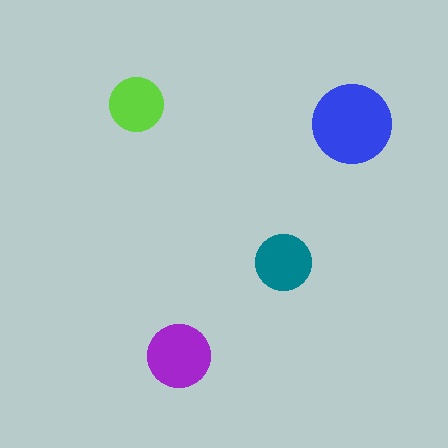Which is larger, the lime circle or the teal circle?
The teal one.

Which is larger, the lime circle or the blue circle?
The blue one.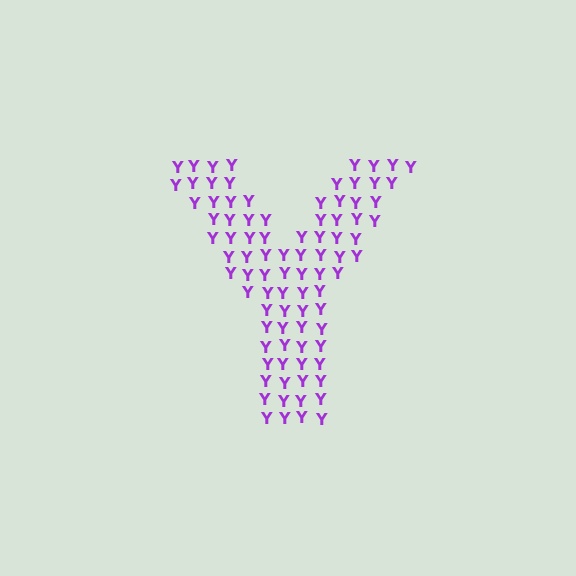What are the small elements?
The small elements are letter Y's.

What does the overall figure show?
The overall figure shows the letter Y.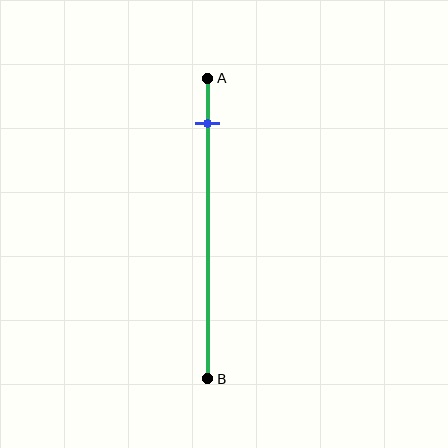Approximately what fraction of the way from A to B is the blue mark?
The blue mark is approximately 15% of the way from A to B.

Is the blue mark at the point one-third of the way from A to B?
No, the mark is at about 15% from A, not at the 33% one-third point.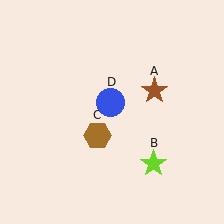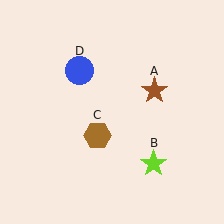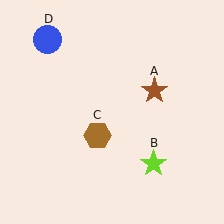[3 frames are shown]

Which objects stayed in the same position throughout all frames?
Brown star (object A) and lime star (object B) and brown hexagon (object C) remained stationary.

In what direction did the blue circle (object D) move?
The blue circle (object D) moved up and to the left.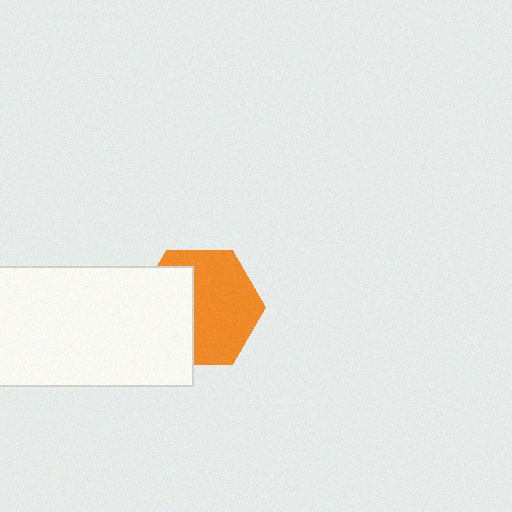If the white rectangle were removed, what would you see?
You would see the complete orange hexagon.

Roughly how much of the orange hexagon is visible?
About half of it is visible (roughly 60%).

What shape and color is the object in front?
The object in front is a white rectangle.